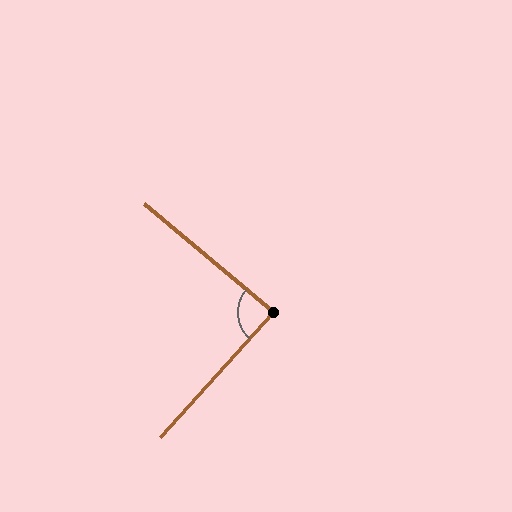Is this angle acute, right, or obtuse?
It is approximately a right angle.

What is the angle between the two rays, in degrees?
Approximately 88 degrees.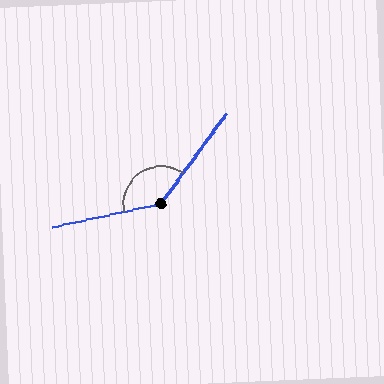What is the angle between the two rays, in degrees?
Approximately 138 degrees.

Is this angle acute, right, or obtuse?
It is obtuse.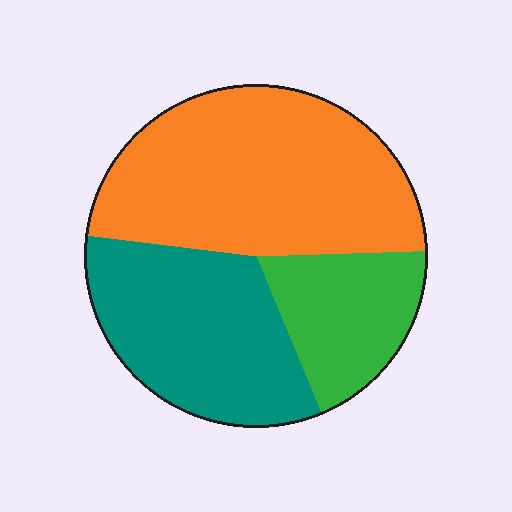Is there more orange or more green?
Orange.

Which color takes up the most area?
Orange, at roughly 50%.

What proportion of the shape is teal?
Teal covers roughly 35% of the shape.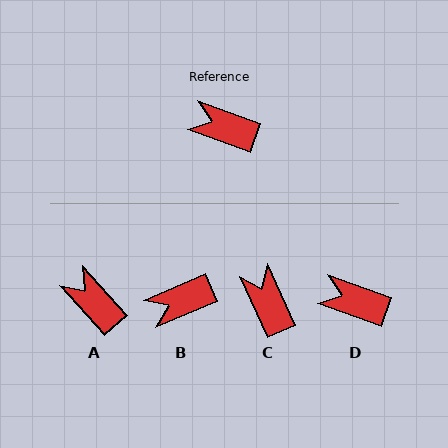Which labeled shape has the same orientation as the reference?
D.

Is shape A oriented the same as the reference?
No, it is off by about 29 degrees.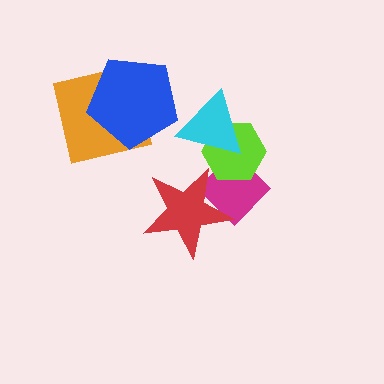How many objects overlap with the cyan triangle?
2 objects overlap with the cyan triangle.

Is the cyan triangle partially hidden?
No, no other shape covers it.